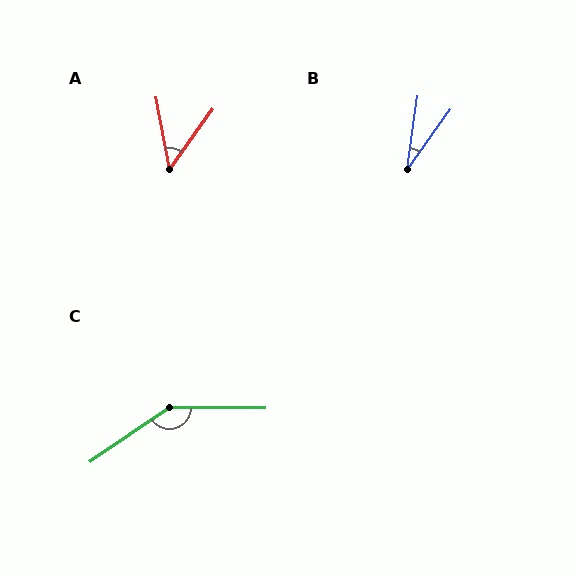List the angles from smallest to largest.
B (28°), A (47°), C (145°).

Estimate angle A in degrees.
Approximately 47 degrees.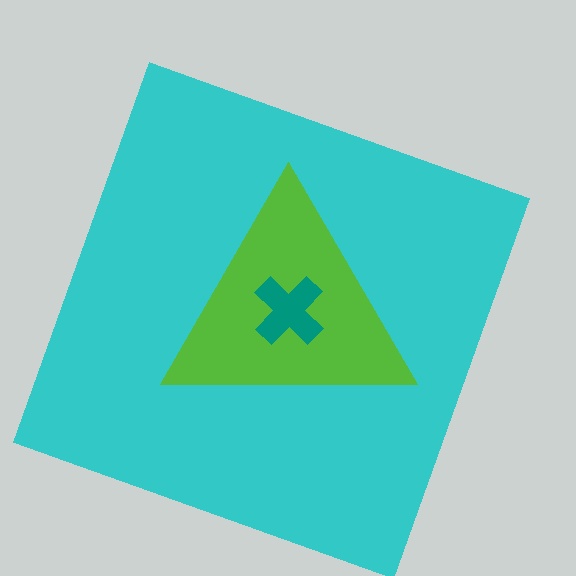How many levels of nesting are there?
3.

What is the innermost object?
The teal cross.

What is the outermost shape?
The cyan square.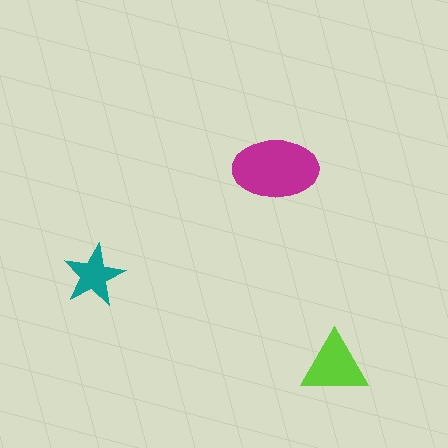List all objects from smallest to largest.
The teal star, the lime triangle, the magenta ellipse.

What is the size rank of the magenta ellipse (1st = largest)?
1st.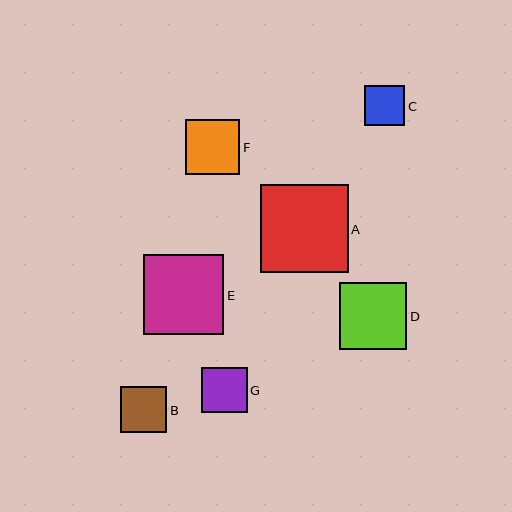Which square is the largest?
Square A is the largest with a size of approximately 87 pixels.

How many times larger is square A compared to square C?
Square A is approximately 2.2 times the size of square C.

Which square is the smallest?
Square C is the smallest with a size of approximately 40 pixels.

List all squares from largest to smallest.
From largest to smallest: A, E, D, F, B, G, C.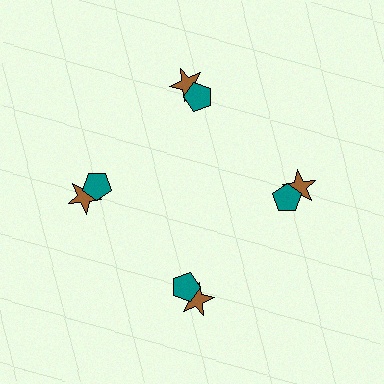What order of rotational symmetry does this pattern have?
This pattern has 4-fold rotational symmetry.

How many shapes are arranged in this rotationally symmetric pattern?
There are 8 shapes, arranged in 4 groups of 2.